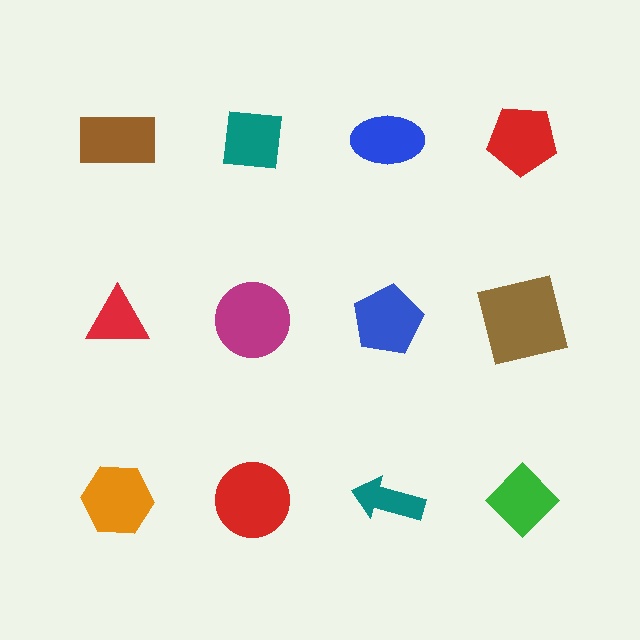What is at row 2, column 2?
A magenta circle.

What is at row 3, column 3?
A teal arrow.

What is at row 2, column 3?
A blue pentagon.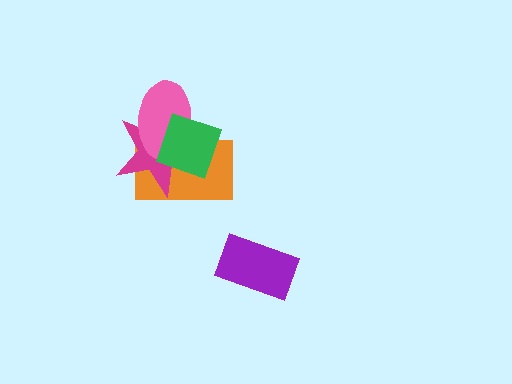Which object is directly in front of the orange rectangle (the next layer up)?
The magenta star is directly in front of the orange rectangle.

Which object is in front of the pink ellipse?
The green diamond is in front of the pink ellipse.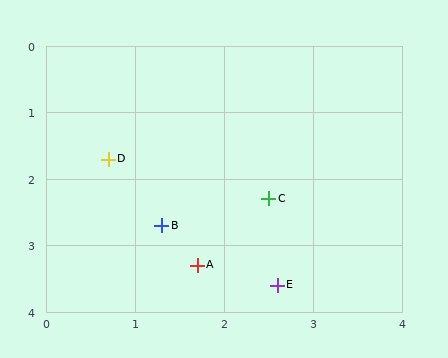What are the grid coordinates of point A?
Point A is at approximately (1.7, 3.3).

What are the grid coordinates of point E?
Point E is at approximately (2.6, 3.6).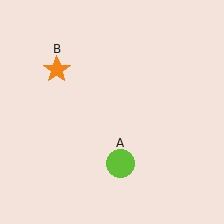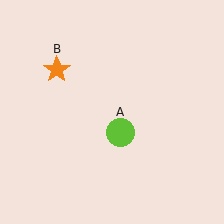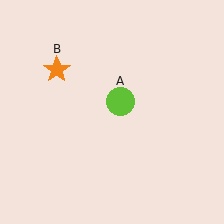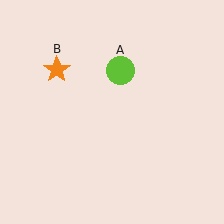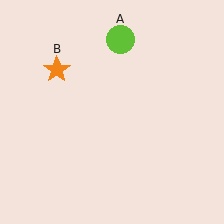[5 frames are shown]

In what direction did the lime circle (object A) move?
The lime circle (object A) moved up.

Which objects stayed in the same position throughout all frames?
Orange star (object B) remained stationary.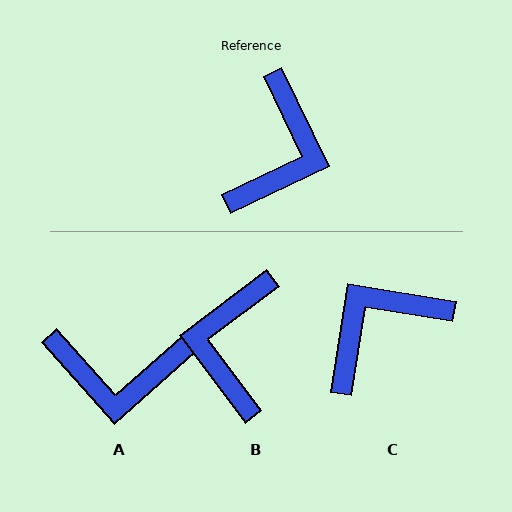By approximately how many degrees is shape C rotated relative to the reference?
Approximately 145 degrees counter-clockwise.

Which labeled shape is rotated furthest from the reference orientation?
B, about 169 degrees away.